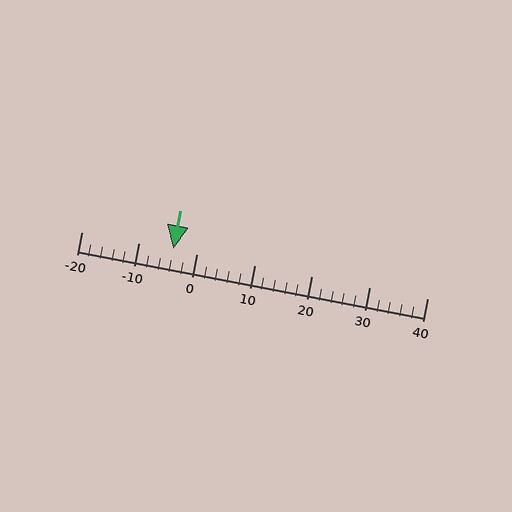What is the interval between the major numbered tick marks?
The major tick marks are spaced 10 units apart.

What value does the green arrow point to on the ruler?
The green arrow points to approximately -4.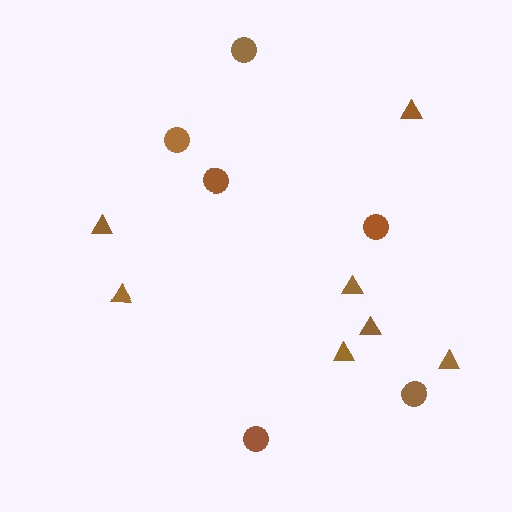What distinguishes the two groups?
There are 2 groups: one group of triangles (7) and one group of circles (6).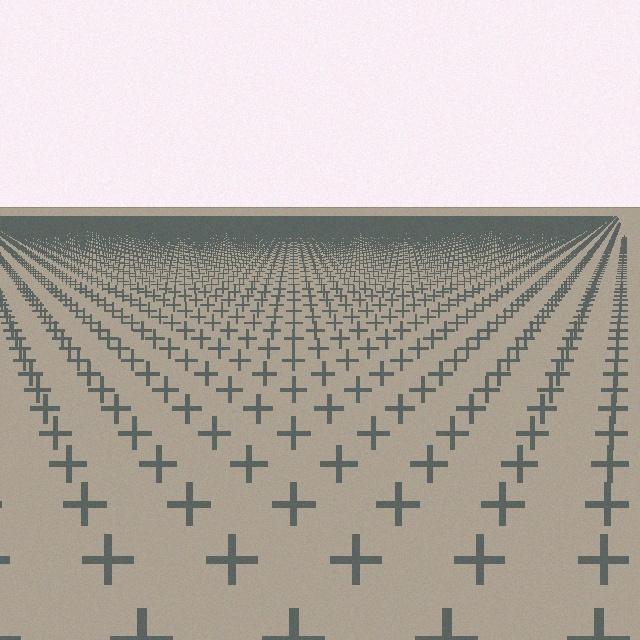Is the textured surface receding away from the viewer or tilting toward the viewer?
The surface is receding away from the viewer. Texture elements get smaller and denser toward the top.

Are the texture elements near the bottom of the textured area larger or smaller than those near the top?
Larger. Near the bottom, elements are closer to the viewer and appear at a bigger on-screen size.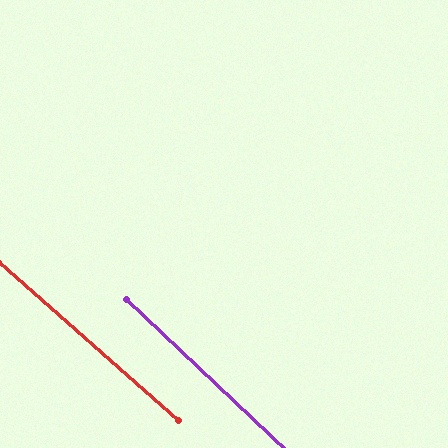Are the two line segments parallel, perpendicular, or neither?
Parallel — their directions differ by only 1.9°.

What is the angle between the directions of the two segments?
Approximately 2 degrees.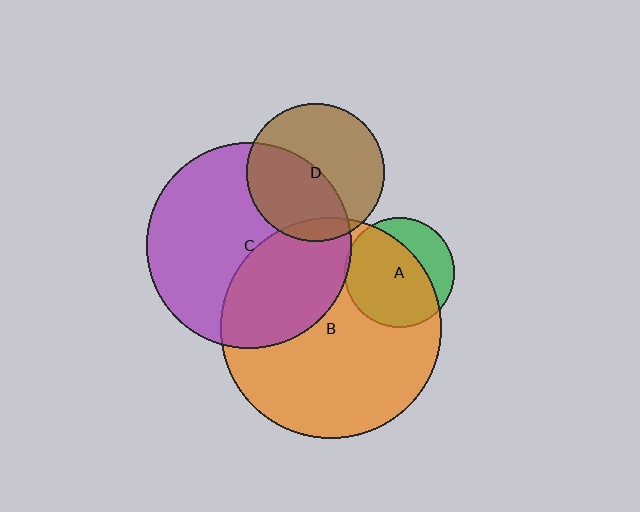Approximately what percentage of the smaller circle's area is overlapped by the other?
Approximately 5%.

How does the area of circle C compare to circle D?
Approximately 2.2 times.